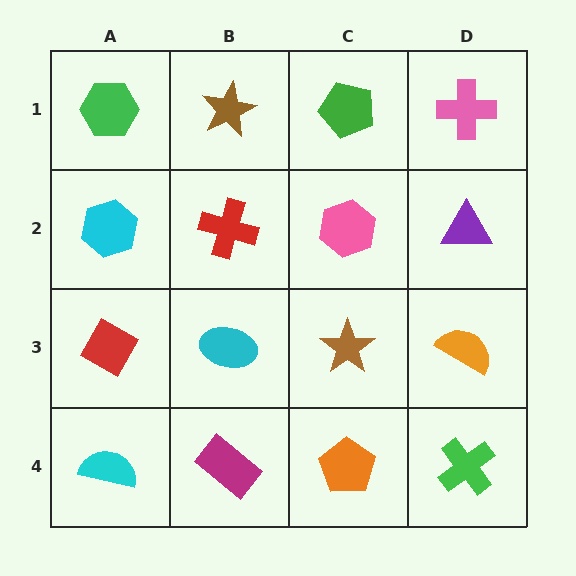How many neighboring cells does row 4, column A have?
2.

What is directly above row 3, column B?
A red cross.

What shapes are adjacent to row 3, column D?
A purple triangle (row 2, column D), a green cross (row 4, column D), a brown star (row 3, column C).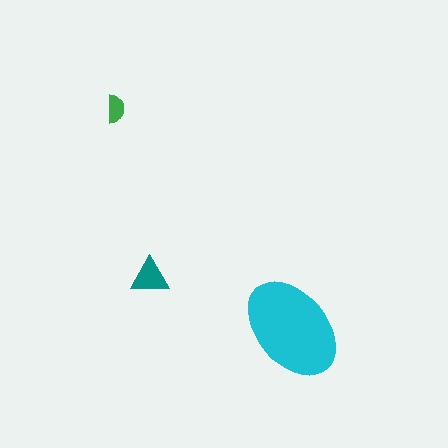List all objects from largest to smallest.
The cyan ellipse, the teal triangle, the green semicircle.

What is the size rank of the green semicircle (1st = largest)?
3rd.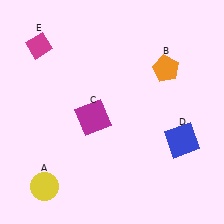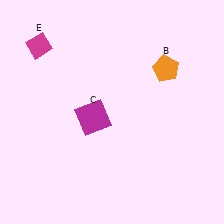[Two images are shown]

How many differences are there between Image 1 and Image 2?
There are 2 differences between the two images.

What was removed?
The blue square (D), the yellow circle (A) were removed in Image 2.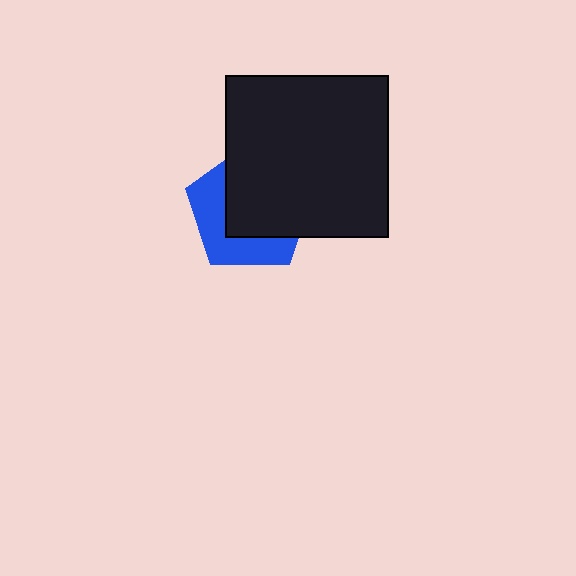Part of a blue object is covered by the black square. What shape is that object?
It is a pentagon.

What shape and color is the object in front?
The object in front is a black square.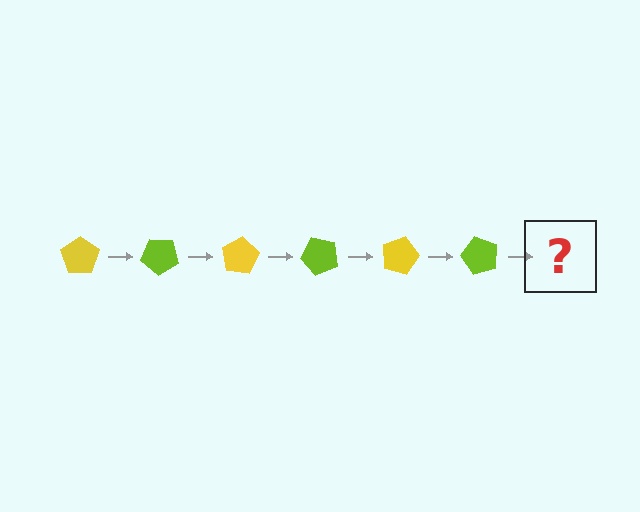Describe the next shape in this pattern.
It should be a yellow pentagon, rotated 240 degrees from the start.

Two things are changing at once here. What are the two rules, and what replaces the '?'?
The two rules are that it rotates 40 degrees each step and the color cycles through yellow and lime. The '?' should be a yellow pentagon, rotated 240 degrees from the start.